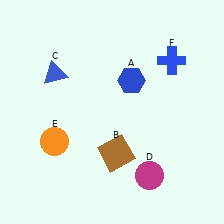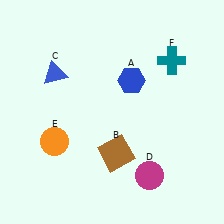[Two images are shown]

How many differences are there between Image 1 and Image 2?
There is 1 difference between the two images.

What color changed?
The cross (F) changed from blue in Image 1 to teal in Image 2.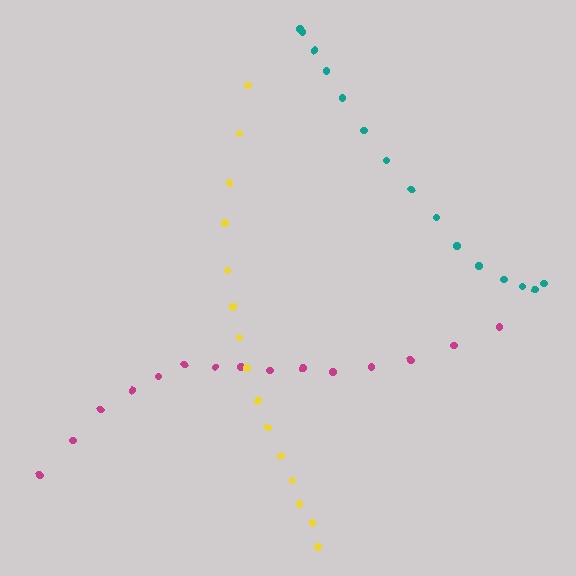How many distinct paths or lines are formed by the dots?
There are 3 distinct paths.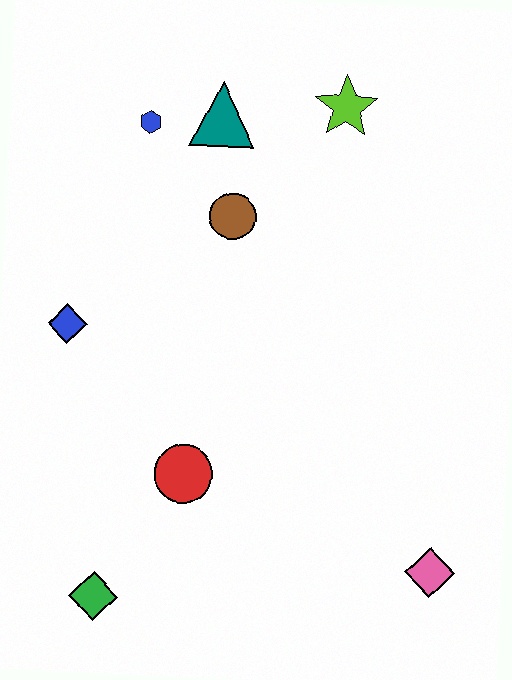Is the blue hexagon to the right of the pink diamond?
No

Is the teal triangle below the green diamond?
No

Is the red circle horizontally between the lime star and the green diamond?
Yes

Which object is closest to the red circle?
The green diamond is closest to the red circle.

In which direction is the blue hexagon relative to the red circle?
The blue hexagon is above the red circle.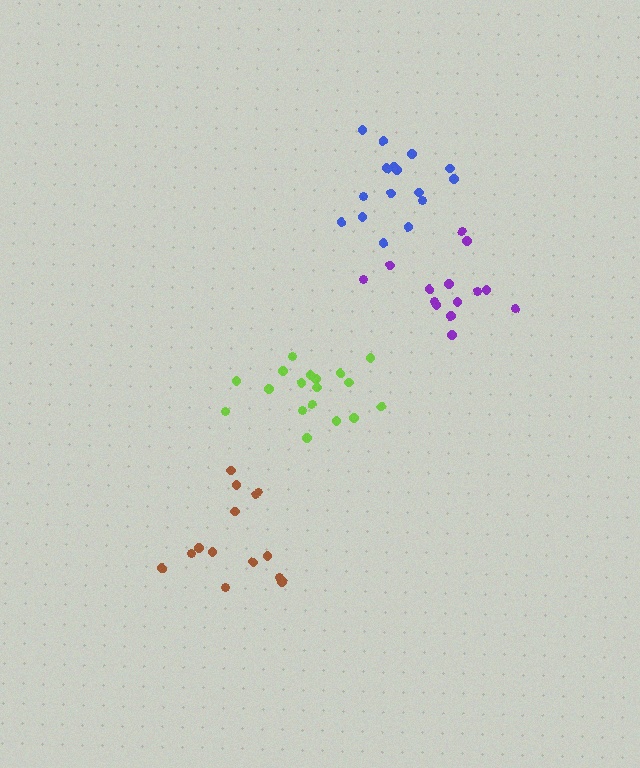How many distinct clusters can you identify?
There are 4 distinct clusters.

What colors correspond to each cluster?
The clusters are colored: blue, brown, lime, purple.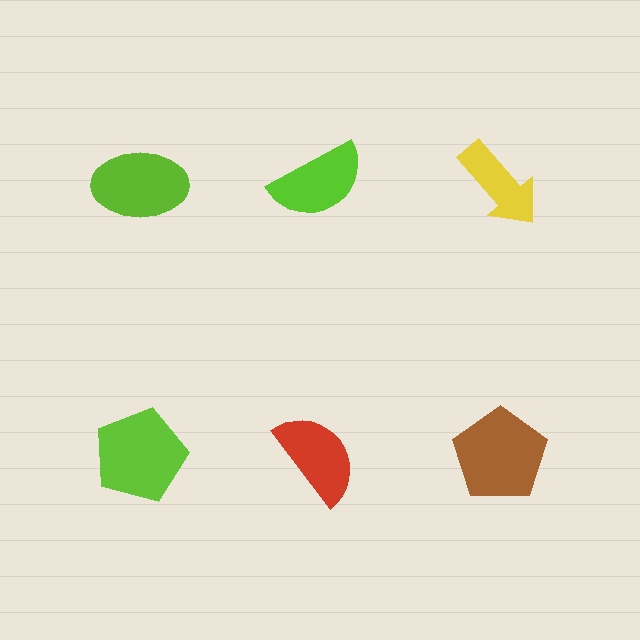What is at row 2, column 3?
A brown pentagon.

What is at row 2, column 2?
A red semicircle.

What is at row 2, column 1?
A lime pentagon.